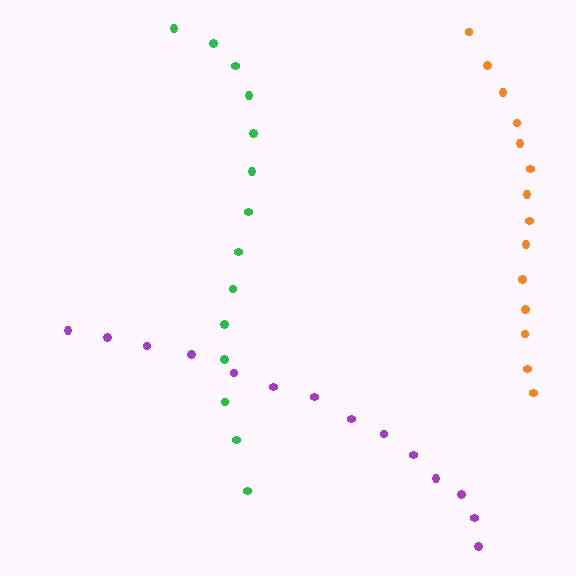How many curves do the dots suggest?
There are 3 distinct paths.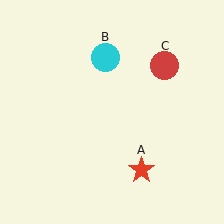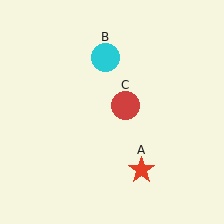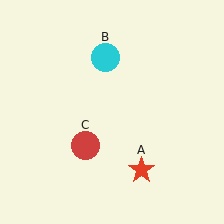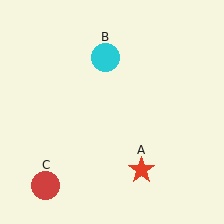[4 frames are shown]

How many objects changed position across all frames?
1 object changed position: red circle (object C).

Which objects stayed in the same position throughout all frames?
Red star (object A) and cyan circle (object B) remained stationary.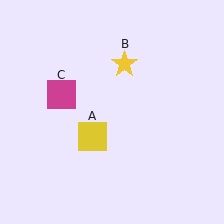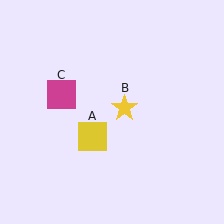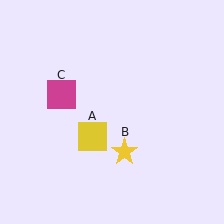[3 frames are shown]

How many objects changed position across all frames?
1 object changed position: yellow star (object B).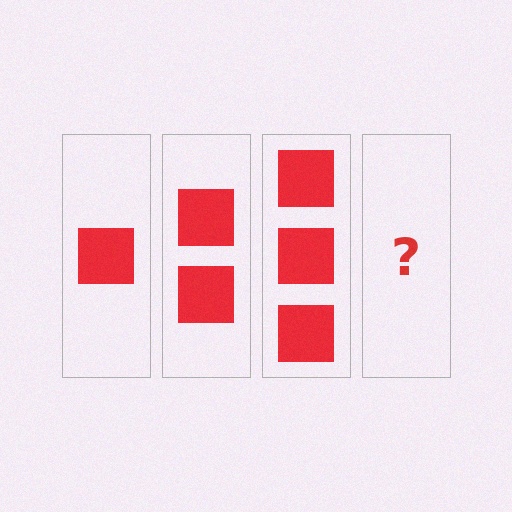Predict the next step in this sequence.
The next step is 4 squares.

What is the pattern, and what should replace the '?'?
The pattern is that each step adds one more square. The '?' should be 4 squares.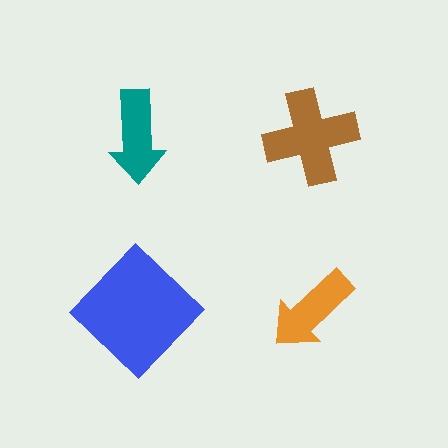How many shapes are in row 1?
2 shapes.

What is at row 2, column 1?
A blue diamond.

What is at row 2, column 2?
An orange arrow.